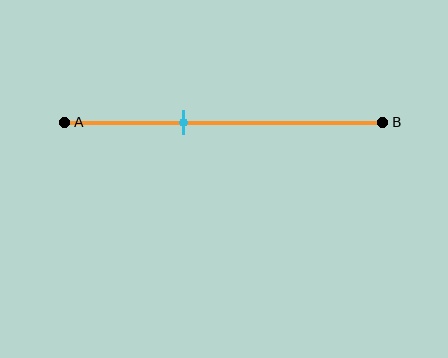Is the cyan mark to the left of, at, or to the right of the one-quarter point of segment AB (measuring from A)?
The cyan mark is to the right of the one-quarter point of segment AB.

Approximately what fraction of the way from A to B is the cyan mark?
The cyan mark is approximately 35% of the way from A to B.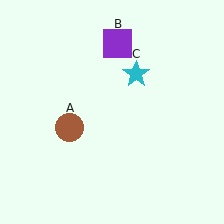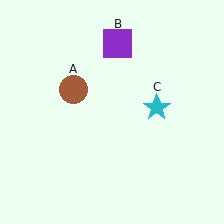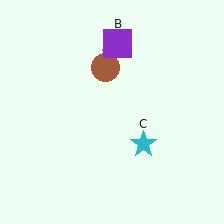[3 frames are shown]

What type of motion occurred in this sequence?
The brown circle (object A), cyan star (object C) rotated clockwise around the center of the scene.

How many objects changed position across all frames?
2 objects changed position: brown circle (object A), cyan star (object C).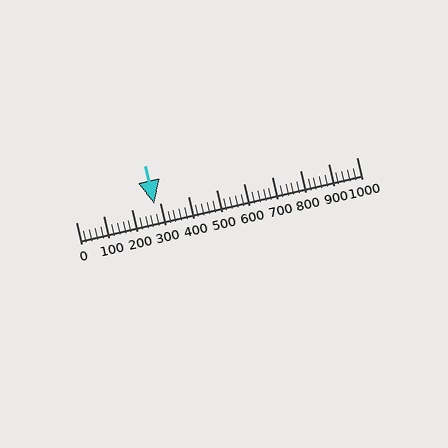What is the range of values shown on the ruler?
The ruler shows values from 0 to 1000.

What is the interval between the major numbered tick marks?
The major tick marks are spaced 100 units apart.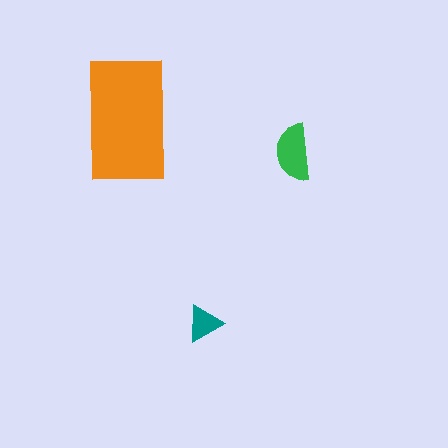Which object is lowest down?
The teal triangle is bottommost.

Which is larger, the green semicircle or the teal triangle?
The green semicircle.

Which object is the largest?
The orange rectangle.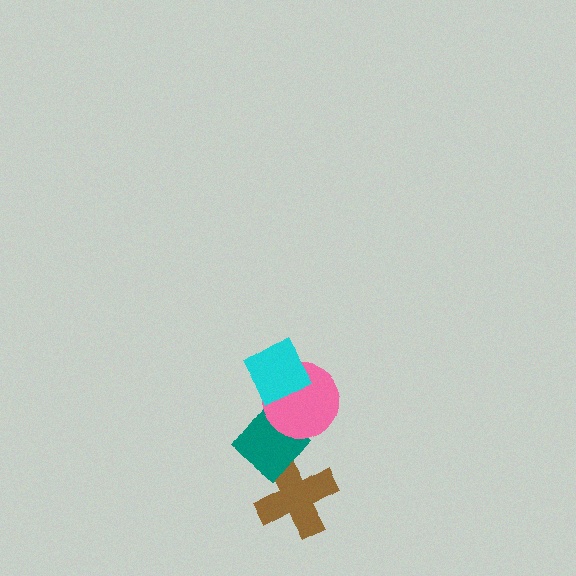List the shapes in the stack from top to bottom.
From top to bottom: the cyan diamond, the pink circle, the teal diamond, the brown cross.